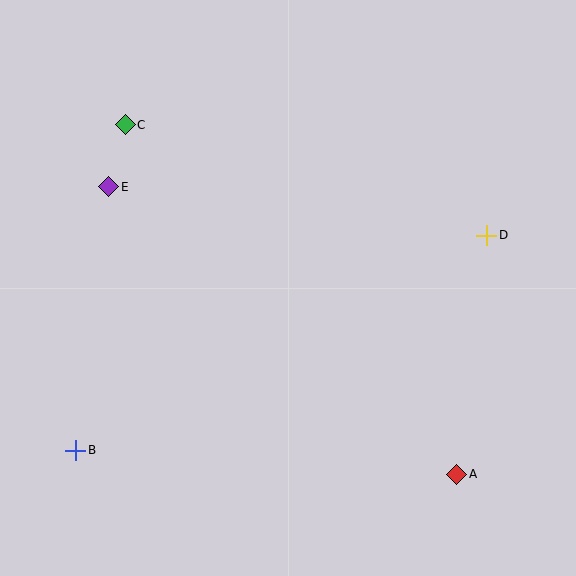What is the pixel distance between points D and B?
The distance between D and B is 464 pixels.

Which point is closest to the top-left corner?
Point C is closest to the top-left corner.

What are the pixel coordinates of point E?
Point E is at (109, 187).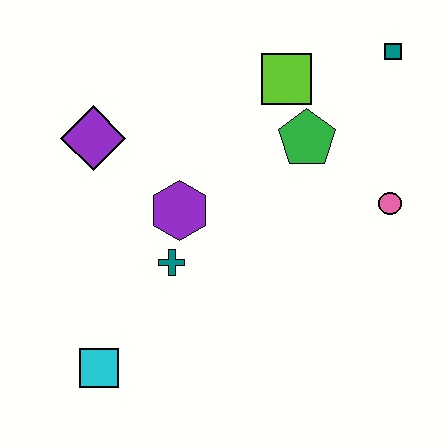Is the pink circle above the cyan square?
Yes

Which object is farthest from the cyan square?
The teal square is farthest from the cyan square.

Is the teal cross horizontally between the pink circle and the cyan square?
Yes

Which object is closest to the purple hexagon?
The teal cross is closest to the purple hexagon.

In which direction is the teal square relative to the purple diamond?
The teal square is to the right of the purple diamond.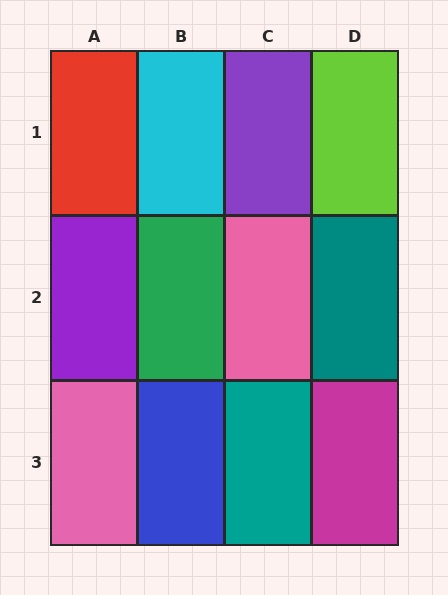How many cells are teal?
2 cells are teal.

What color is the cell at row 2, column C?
Pink.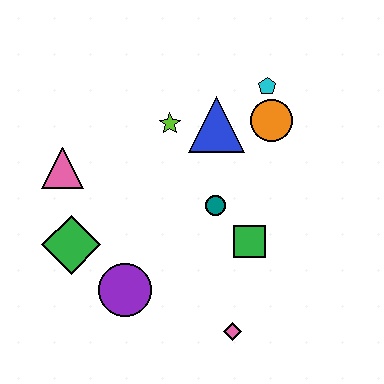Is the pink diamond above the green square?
No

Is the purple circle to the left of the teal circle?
Yes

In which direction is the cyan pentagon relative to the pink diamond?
The cyan pentagon is above the pink diamond.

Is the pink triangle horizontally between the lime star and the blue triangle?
No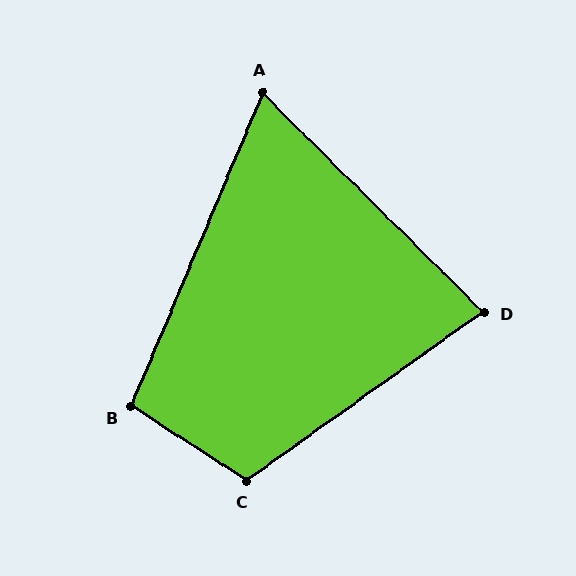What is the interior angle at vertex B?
Approximately 100 degrees (obtuse).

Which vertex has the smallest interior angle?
A, at approximately 68 degrees.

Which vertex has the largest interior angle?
C, at approximately 112 degrees.